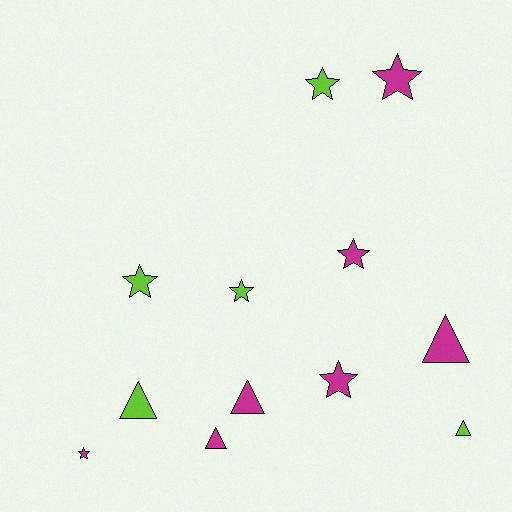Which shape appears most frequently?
Star, with 7 objects.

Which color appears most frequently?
Magenta, with 7 objects.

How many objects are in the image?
There are 12 objects.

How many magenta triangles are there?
There are 3 magenta triangles.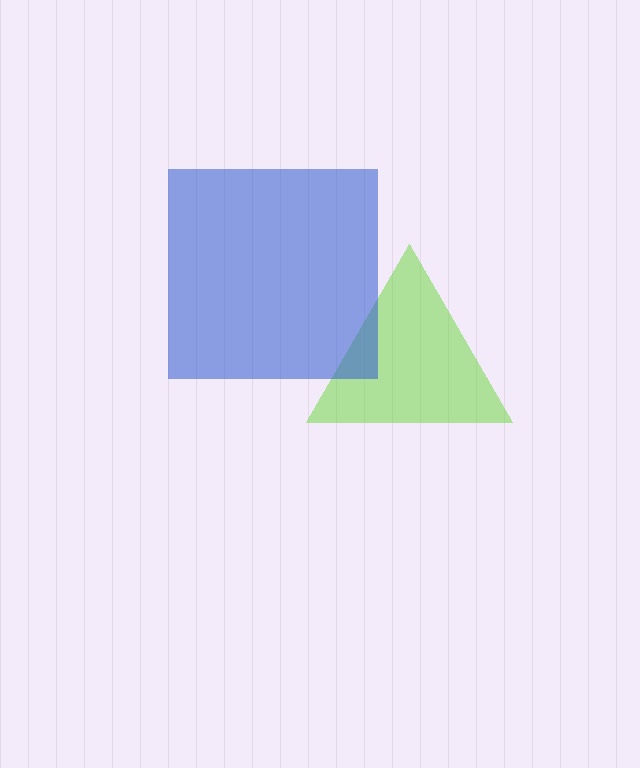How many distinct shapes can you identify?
There are 2 distinct shapes: a lime triangle, a blue square.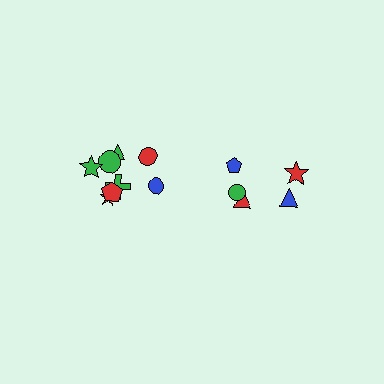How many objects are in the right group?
There are 5 objects.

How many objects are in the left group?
There are 8 objects.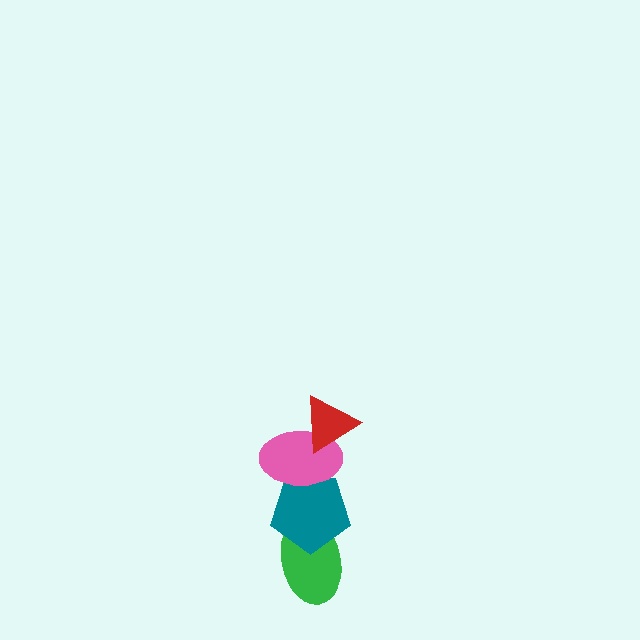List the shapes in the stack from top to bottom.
From top to bottom: the red triangle, the pink ellipse, the teal pentagon, the green ellipse.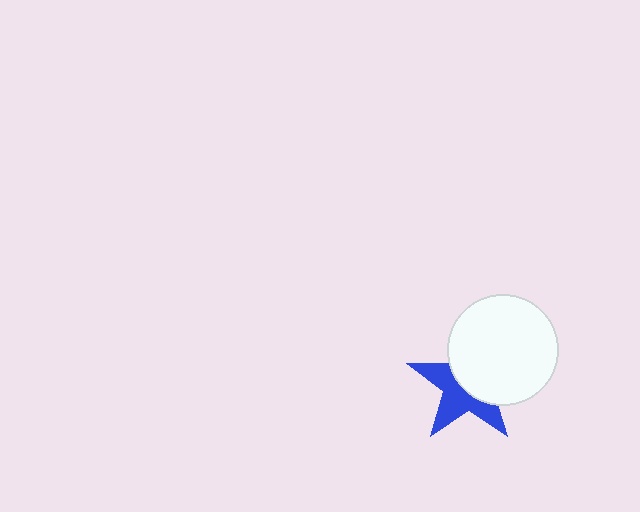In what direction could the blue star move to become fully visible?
The blue star could move toward the lower-left. That would shift it out from behind the white circle entirely.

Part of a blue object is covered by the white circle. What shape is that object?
It is a star.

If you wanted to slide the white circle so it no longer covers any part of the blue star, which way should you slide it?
Slide it toward the upper-right — that is the most direct way to separate the two shapes.